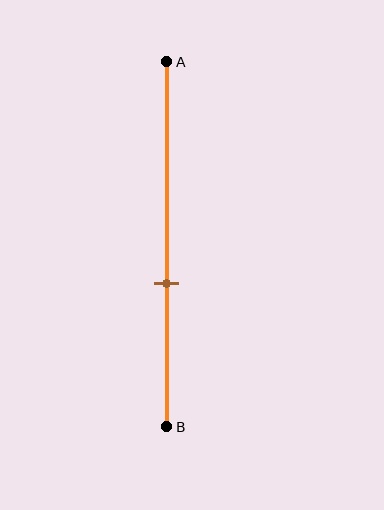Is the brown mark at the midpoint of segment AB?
No, the mark is at about 60% from A, not at the 50% midpoint.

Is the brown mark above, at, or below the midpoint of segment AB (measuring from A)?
The brown mark is below the midpoint of segment AB.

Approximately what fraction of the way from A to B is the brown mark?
The brown mark is approximately 60% of the way from A to B.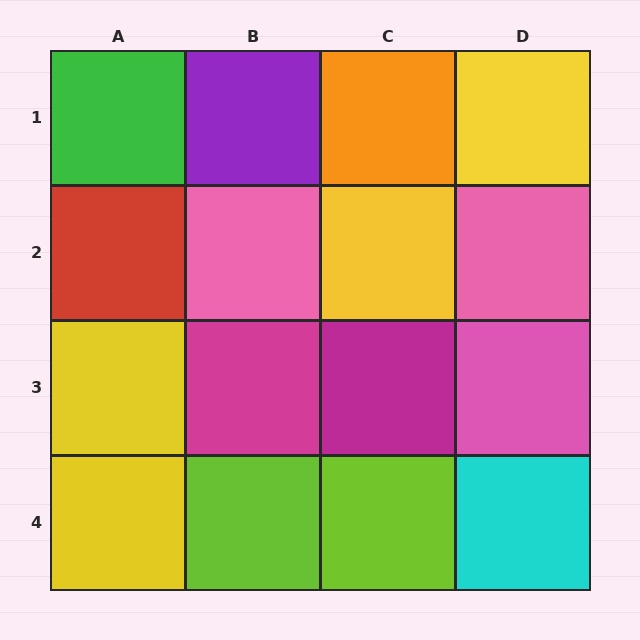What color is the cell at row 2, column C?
Yellow.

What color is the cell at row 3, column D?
Pink.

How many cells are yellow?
4 cells are yellow.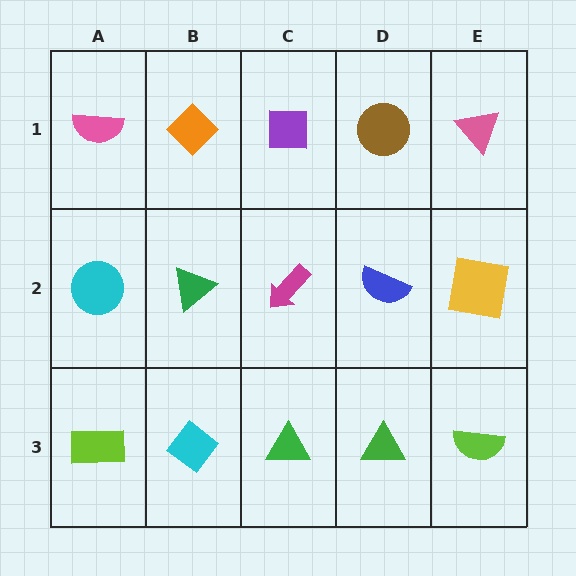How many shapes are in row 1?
5 shapes.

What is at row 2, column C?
A magenta arrow.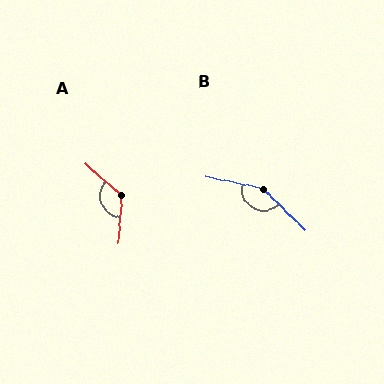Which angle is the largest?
B, at approximately 148 degrees.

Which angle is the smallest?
A, at approximately 127 degrees.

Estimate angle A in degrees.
Approximately 127 degrees.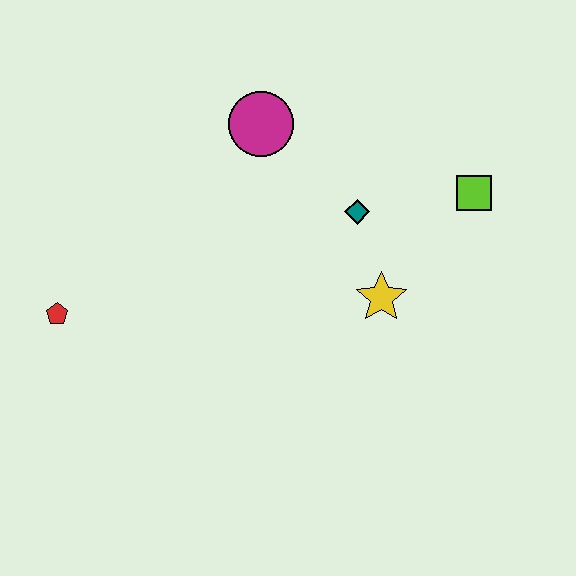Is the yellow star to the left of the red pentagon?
No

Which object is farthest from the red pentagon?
The lime square is farthest from the red pentagon.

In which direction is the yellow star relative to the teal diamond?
The yellow star is below the teal diamond.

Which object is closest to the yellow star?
The teal diamond is closest to the yellow star.